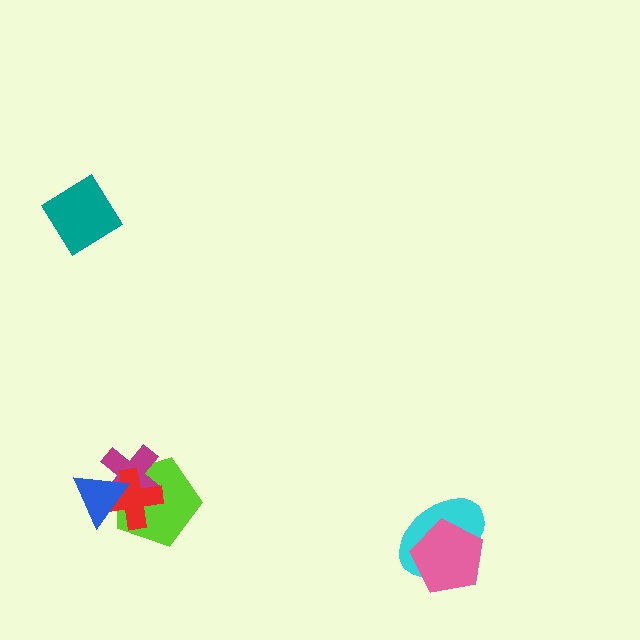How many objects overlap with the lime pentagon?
3 objects overlap with the lime pentagon.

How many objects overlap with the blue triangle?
3 objects overlap with the blue triangle.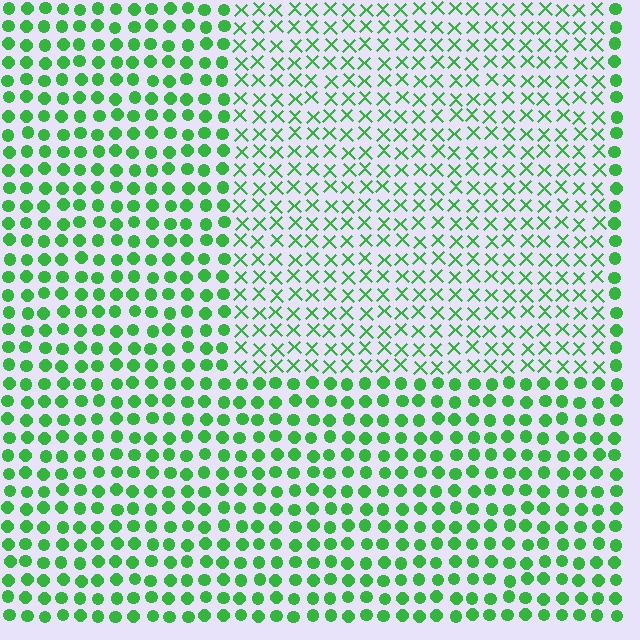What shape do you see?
I see a rectangle.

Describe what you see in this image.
The image is filled with small green elements arranged in a uniform grid. A rectangle-shaped region contains X marks, while the surrounding area contains circles. The boundary is defined purely by the change in element shape.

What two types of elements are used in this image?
The image uses X marks inside the rectangle region and circles outside it.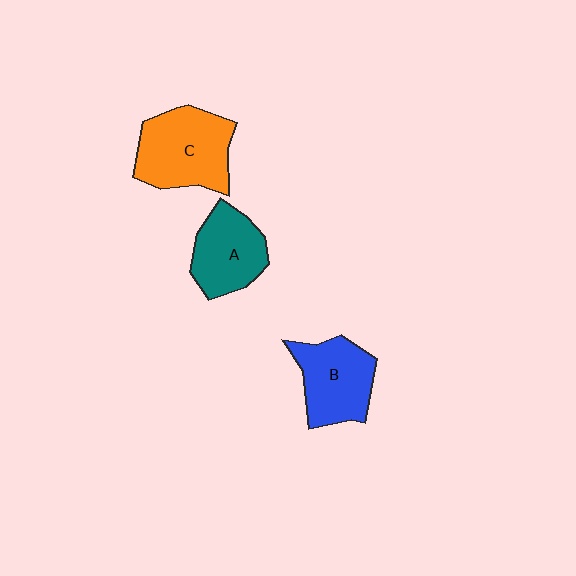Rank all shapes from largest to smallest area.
From largest to smallest: C (orange), B (blue), A (teal).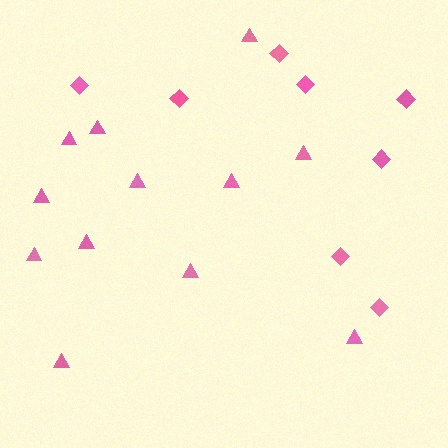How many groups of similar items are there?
There are 2 groups: one group of diamonds (8) and one group of triangles (12).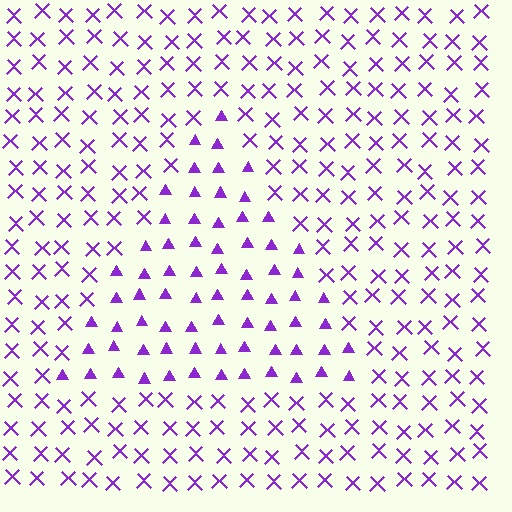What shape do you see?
I see a triangle.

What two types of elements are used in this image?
The image uses triangles inside the triangle region and X marks outside it.